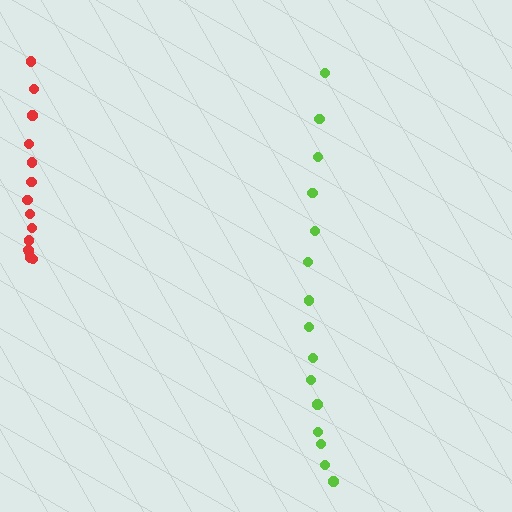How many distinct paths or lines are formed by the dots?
There are 2 distinct paths.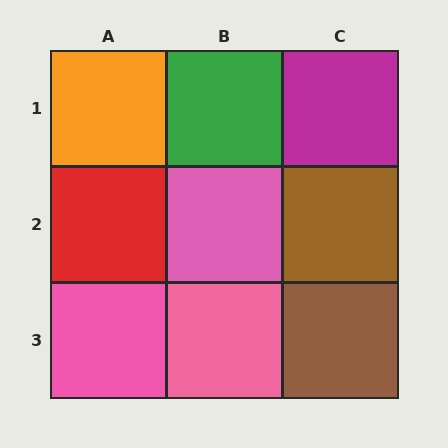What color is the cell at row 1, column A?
Orange.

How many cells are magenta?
1 cell is magenta.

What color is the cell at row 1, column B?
Green.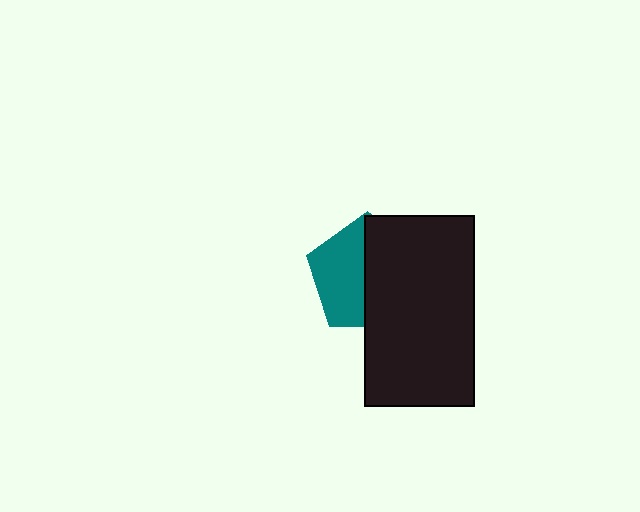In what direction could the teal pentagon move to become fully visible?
The teal pentagon could move left. That would shift it out from behind the black rectangle entirely.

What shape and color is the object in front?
The object in front is a black rectangle.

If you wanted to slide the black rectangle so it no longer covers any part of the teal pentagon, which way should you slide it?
Slide it right — that is the most direct way to separate the two shapes.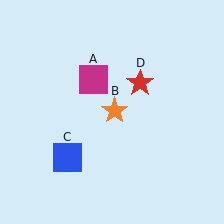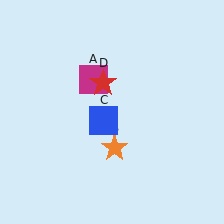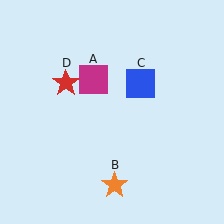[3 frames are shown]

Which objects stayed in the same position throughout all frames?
Magenta square (object A) remained stationary.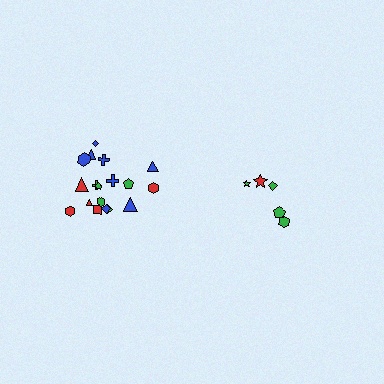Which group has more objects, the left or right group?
The left group.